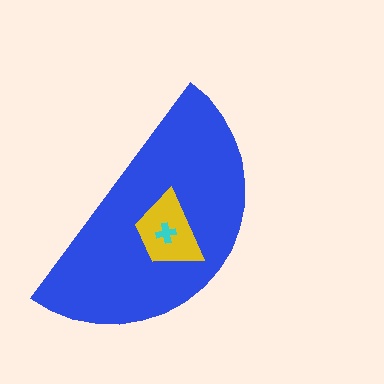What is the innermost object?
The cyan cross.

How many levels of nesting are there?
3.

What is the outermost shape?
The blue semicircle.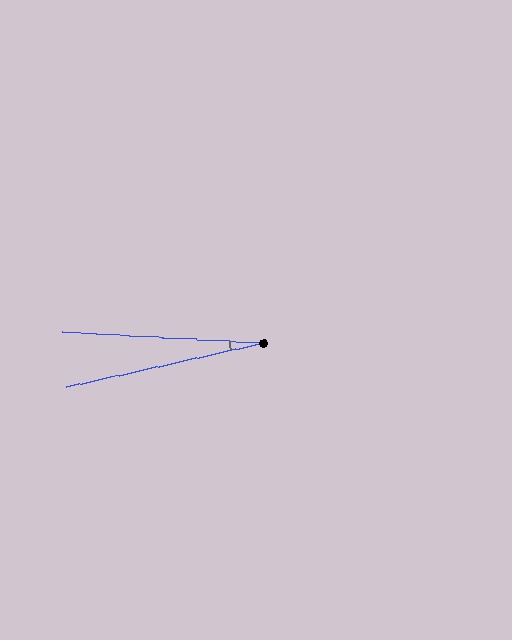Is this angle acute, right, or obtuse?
It is acute.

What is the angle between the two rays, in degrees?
Approximately 16 degrees.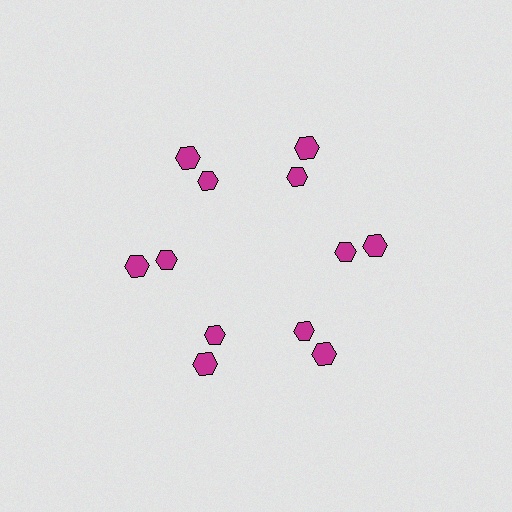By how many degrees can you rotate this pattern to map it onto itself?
The pattern maps onto itself every 60 degrees of rotation.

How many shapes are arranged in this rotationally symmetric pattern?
There are 12 shapes, arranged in 6 groups of 2.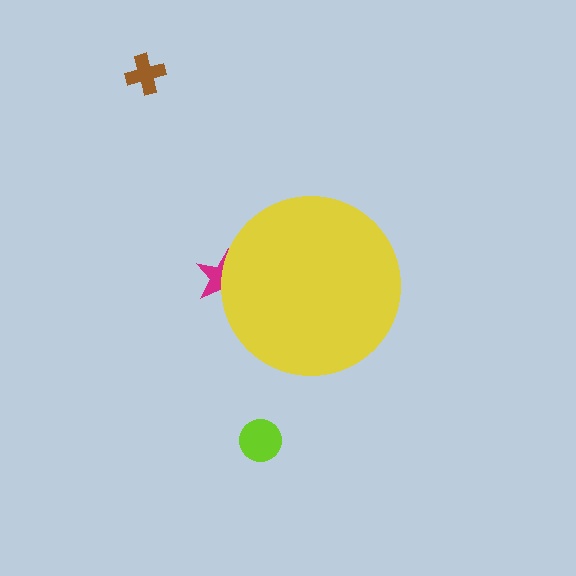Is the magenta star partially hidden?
Yes, the magenta star is partially hidden behind the yellow circle.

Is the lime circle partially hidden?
No, the lime circle is fully visible.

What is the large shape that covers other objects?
A yellow circle.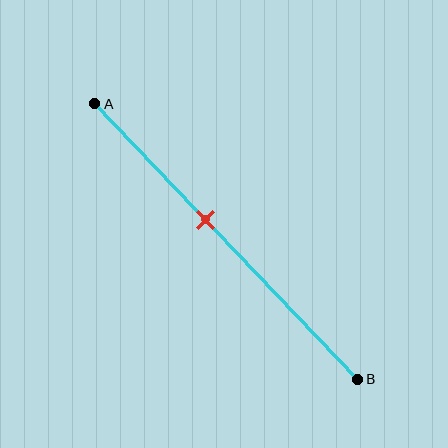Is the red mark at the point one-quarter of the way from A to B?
No, the mark is at about 40% from A, not at the 25% one-quarter point.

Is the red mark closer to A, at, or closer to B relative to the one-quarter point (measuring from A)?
The red mark is closer to point B than the one-quarter point of segment AB.